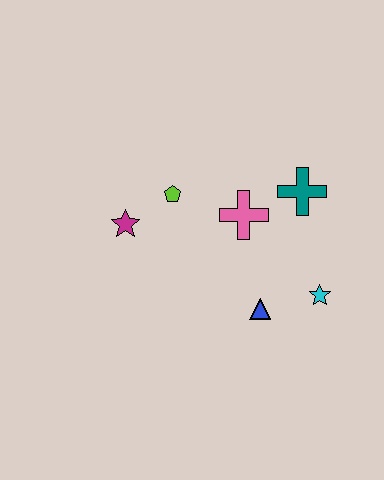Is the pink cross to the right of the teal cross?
No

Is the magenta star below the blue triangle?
No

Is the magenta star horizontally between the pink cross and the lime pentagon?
No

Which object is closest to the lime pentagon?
The magenta star is closest to the lime pentagon.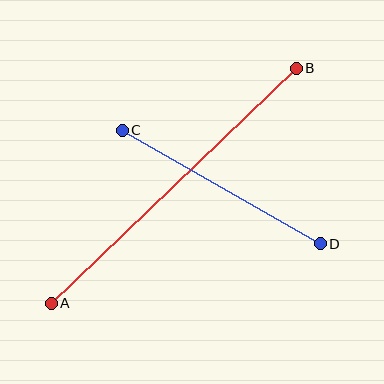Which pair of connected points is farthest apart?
Points A and B are farthest apart.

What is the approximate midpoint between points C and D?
The midpoint is at approximately (221, 187) pixels.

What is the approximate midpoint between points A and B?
The midpoint is at approximately (174, 186) pixels.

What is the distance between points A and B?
The distance is approximately 340 pixels.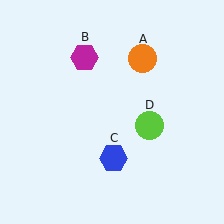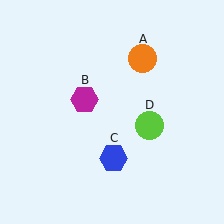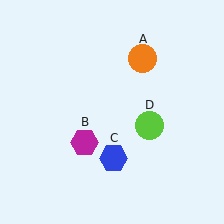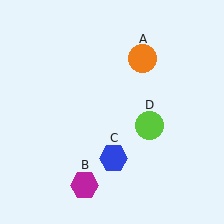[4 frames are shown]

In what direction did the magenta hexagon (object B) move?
The magenta hexagon (object B) moved down.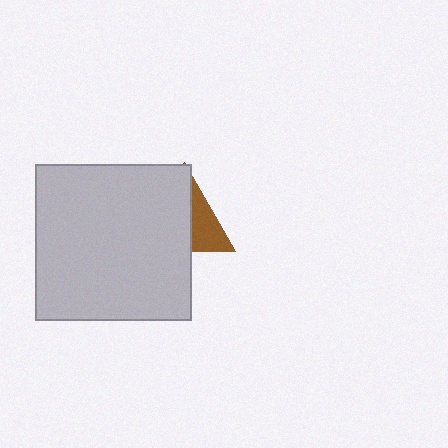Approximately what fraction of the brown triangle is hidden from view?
Roughly 63% of the brown triangle is hidden behind the light gray square.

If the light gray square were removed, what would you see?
You would see the complete brown triangle.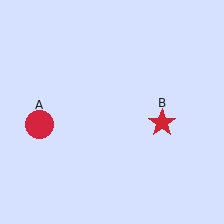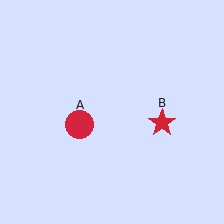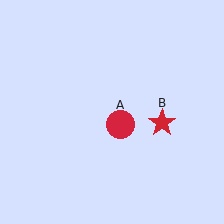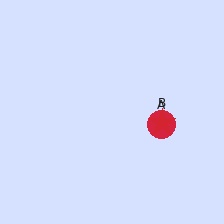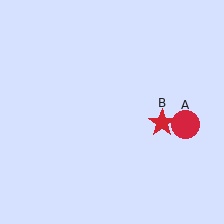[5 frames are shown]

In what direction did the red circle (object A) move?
The red circle (object A) moved right.